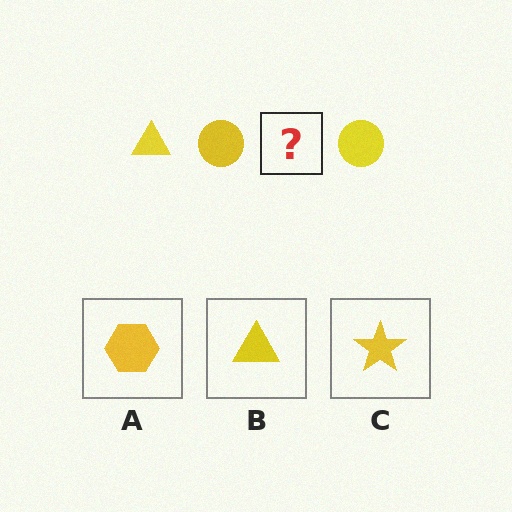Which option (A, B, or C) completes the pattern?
B.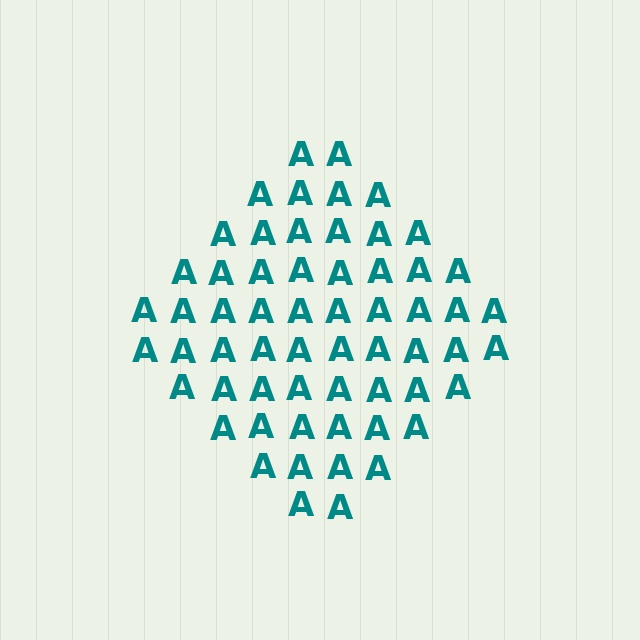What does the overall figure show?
The overall figure shows a diamond.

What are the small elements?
The small elements are letter A's.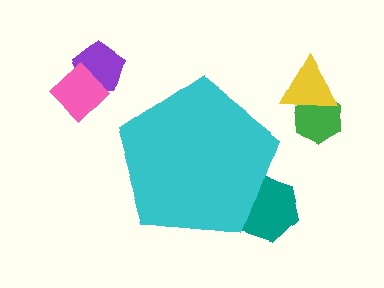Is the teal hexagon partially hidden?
Yes, the teal hexagon is partially hidden behind the cyan pentagon.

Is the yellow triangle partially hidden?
No, the yellow triangle is fully visible.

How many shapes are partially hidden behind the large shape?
1 shape is partially hidden.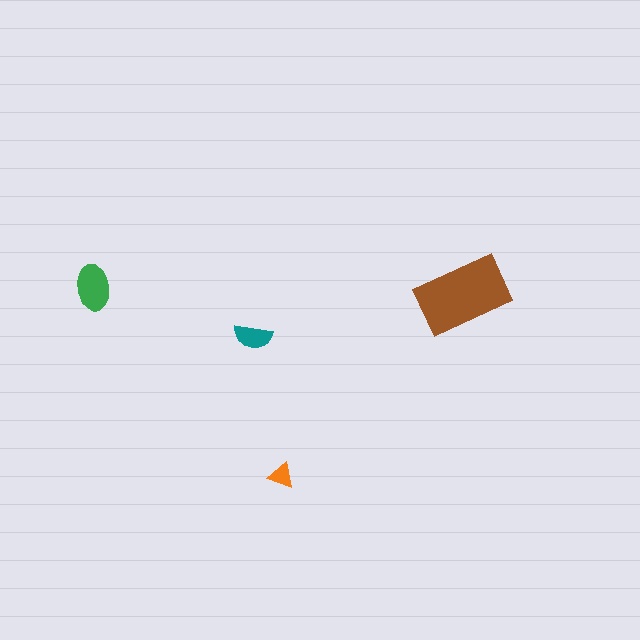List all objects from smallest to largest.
The orange triangle, the teal semicircle, the green ellipse, the brown rectangle.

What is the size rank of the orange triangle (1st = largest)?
4th.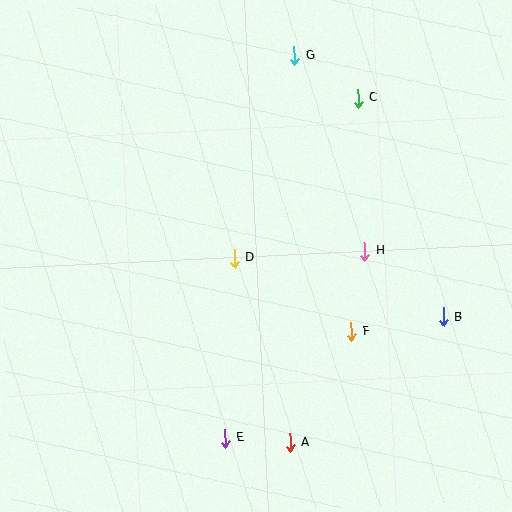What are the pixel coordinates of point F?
Point F is at (351, 331).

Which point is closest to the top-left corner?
Point G is closest to the top-left corner.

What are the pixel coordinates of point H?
Point H is at (365, 251).